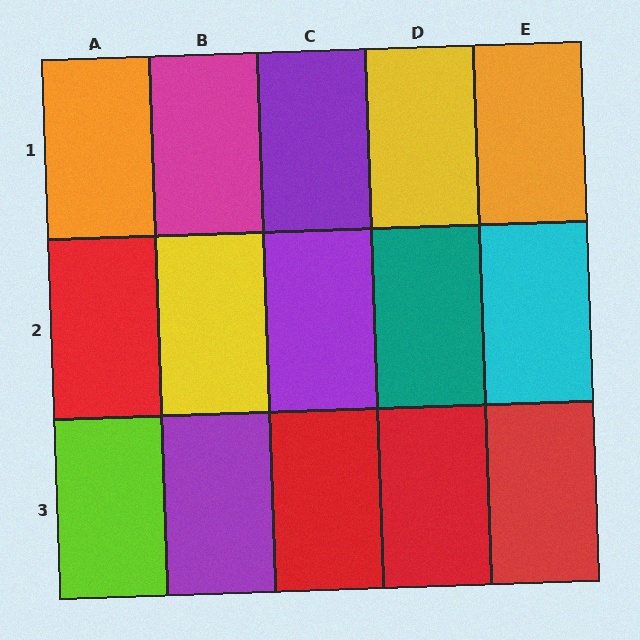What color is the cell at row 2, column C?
Purple.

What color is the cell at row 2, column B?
Yellow.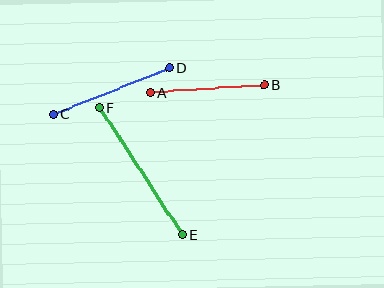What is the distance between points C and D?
The distance is approximately 125 pixels.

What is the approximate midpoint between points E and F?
The midpoint is at approximately (141, 171) pixels.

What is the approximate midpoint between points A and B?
The midpoint is at approximately (207, 89) pixels.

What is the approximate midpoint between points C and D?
The midpoint is at approximately (112, 91) pixels.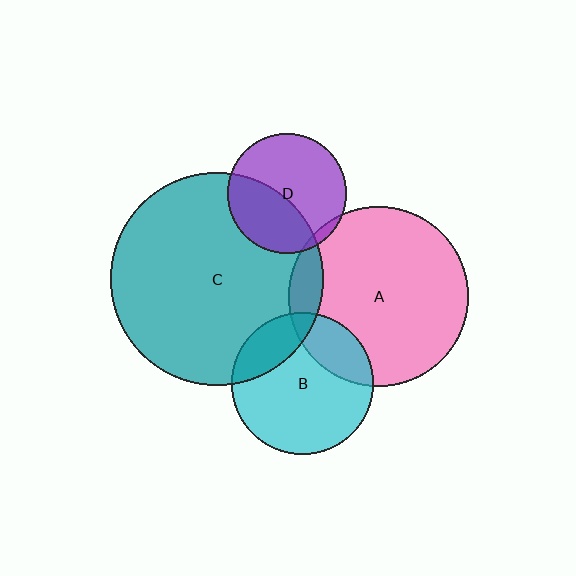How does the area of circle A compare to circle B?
Approximately 1.6 times.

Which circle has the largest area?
Circle C (teal).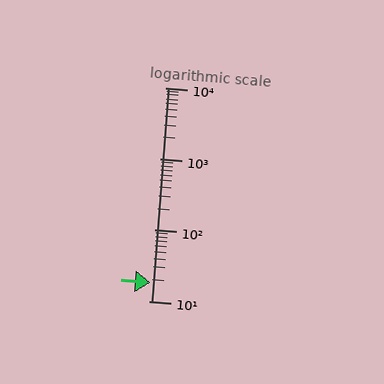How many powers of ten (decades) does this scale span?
The scale spans 3 decades, from 10 to 10000.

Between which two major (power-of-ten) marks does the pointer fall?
The pointer is between 10 and 100.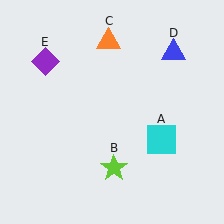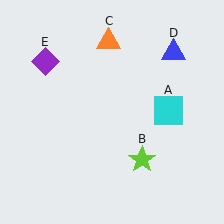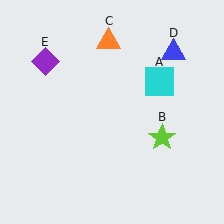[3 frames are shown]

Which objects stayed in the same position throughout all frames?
Orange triangle (object C) and blue triangle (object D) and purple diamond (object E) remained stationary.